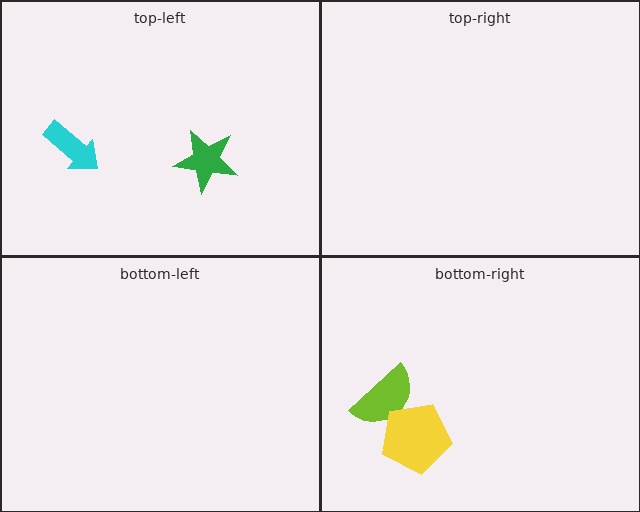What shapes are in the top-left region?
The green star, the cyan arrow.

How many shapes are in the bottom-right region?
2.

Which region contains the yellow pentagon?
The bottom-right region.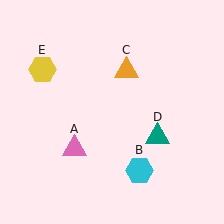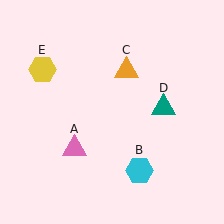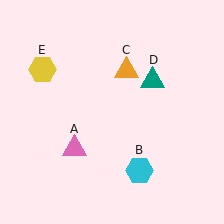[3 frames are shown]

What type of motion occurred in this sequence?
The teal triangle (object D) rotated counterclockwise around the center of the scene.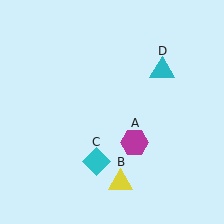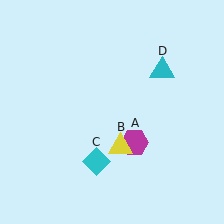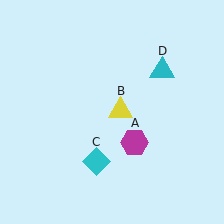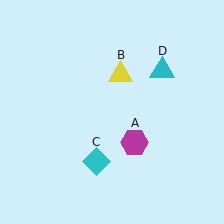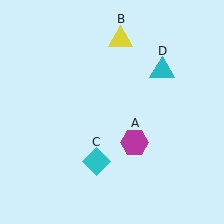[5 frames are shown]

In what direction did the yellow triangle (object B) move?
The yellow triangle (object B) moved up.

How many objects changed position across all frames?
1 object changed position: yellow triangle (object B).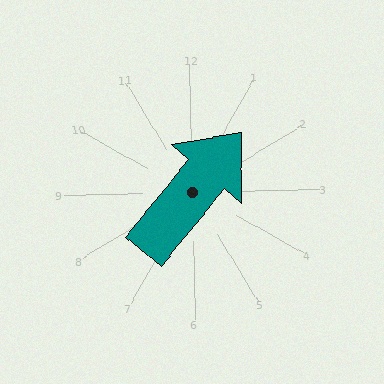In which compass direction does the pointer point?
Northeast.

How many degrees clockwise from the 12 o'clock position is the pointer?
Approximately 41 degrees.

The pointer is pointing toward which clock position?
Roughly 1 o'clock.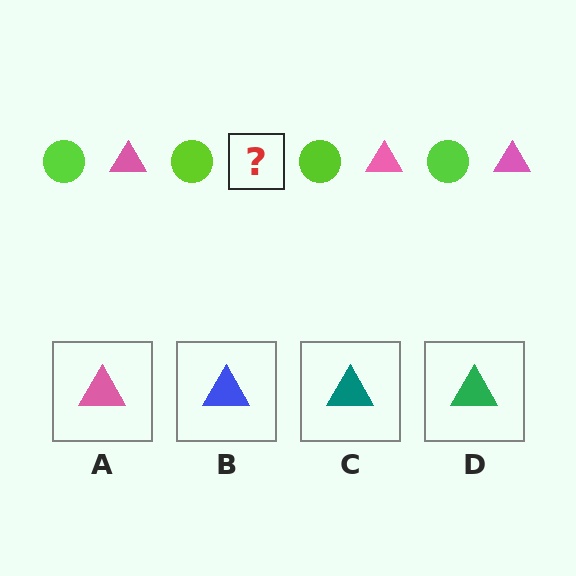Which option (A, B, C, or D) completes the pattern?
A.